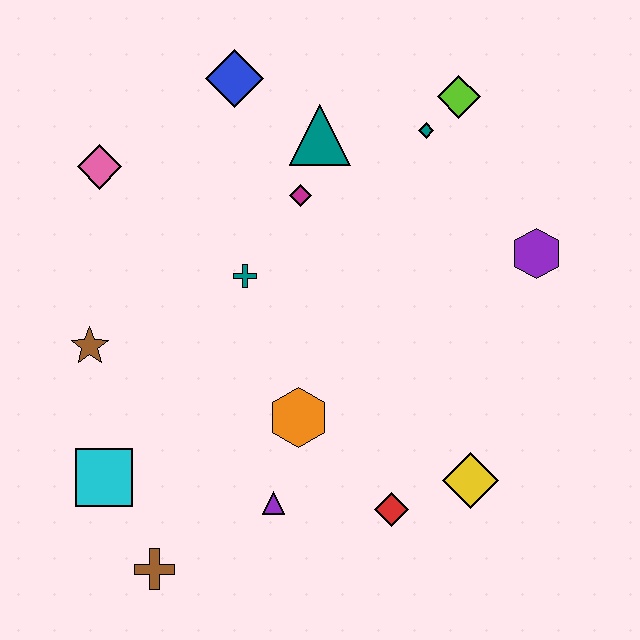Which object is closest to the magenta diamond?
The teal triangle is closest to the magenta diamond.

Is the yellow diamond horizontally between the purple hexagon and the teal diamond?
Yes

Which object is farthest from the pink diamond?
The yellow diamond is farthest from the pink diamond.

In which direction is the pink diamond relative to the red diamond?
The pink diamond is above the red diamond.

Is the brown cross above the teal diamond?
No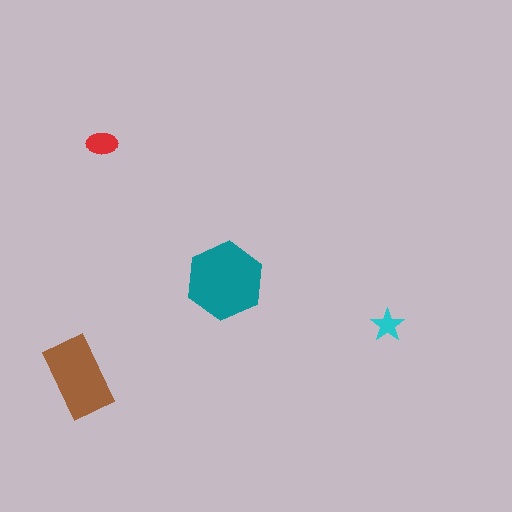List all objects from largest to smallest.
The teal hexagon, the brown rectangle, the red ellipse, the cyan star.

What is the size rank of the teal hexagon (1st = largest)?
1st.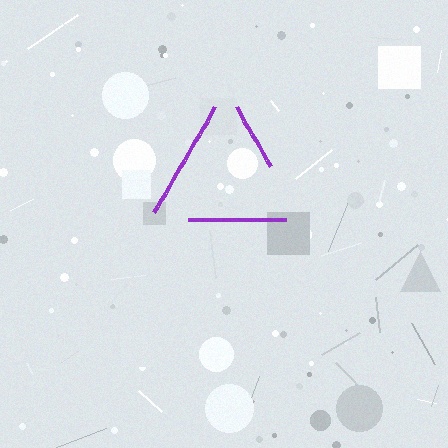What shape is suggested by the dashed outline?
The dashed outline suggests a triangle.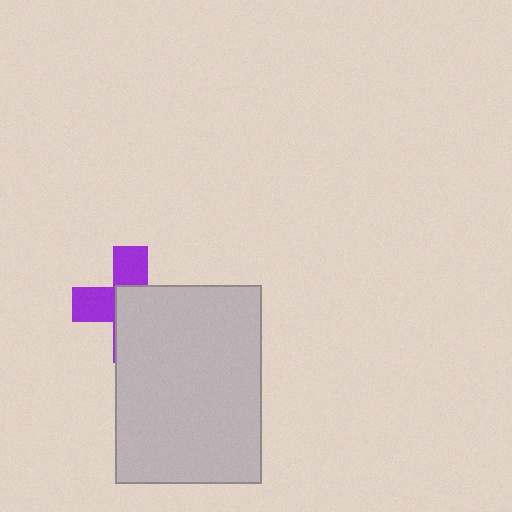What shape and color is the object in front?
The object in front is a light gray rectangle.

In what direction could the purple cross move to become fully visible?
The purple cross could move toward the upper-left. That would shift it out from behind the light gray rectangle entirely.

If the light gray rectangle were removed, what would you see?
You would see the complete purple cross.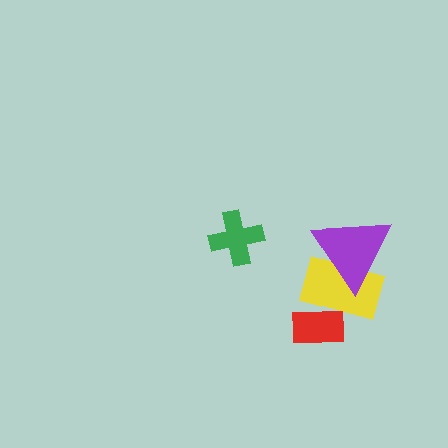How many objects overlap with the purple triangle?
1 object overlaps with the purple triangle.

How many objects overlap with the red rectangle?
1 object overlaps with the red rectangle.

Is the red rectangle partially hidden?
No, no other shape covers it.